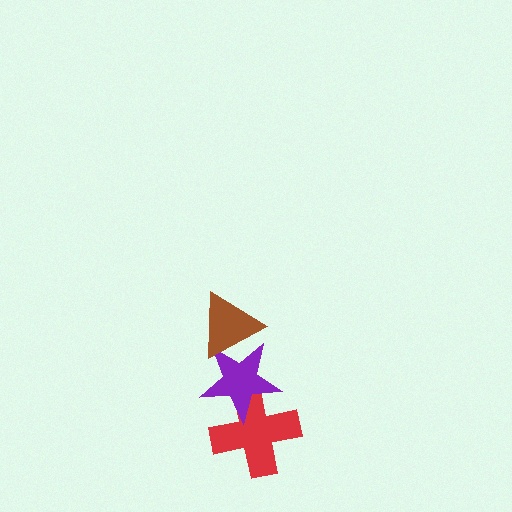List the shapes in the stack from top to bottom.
From top to bottom: the brown triangle, the purple star, the red cross.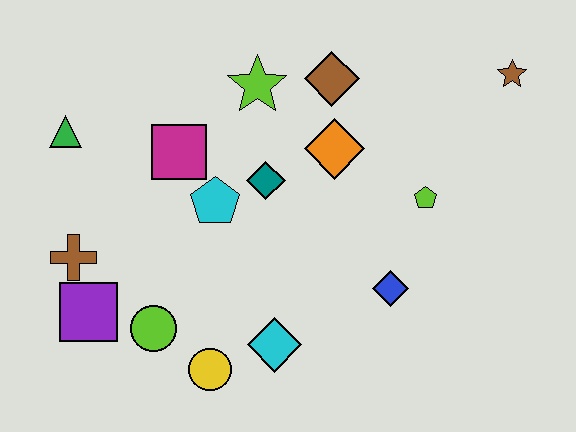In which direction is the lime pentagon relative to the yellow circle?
The lime pentagon is to the right of the yellow circle.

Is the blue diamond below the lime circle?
No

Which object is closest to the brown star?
The lime pentagon is closest to the brown star.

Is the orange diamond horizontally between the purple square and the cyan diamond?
No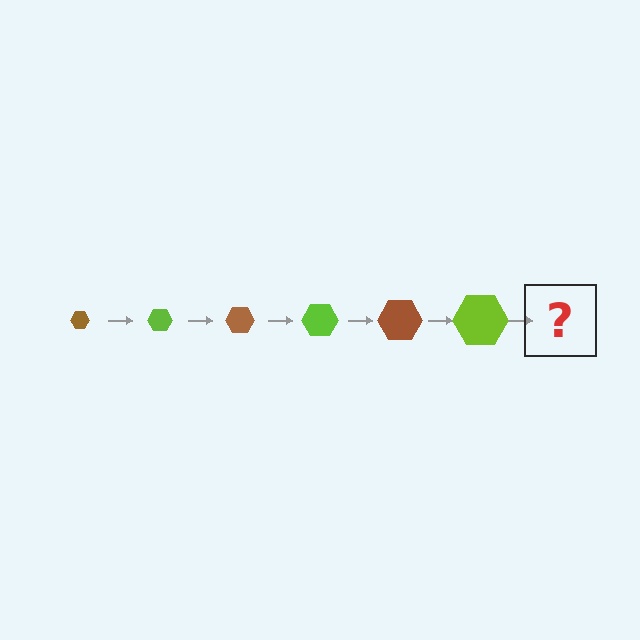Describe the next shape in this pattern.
It should be a brown hexagon, larger than the previous one.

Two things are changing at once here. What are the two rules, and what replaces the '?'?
The two rules are that the hexagon grows larger each step and the color cycles through brown and lime. The '?' should be a brown hexagon, larger than the previous one.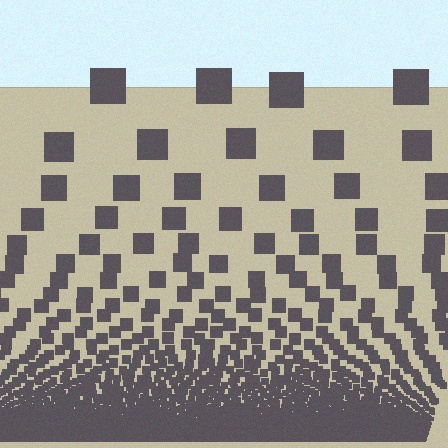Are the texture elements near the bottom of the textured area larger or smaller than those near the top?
Smaller. The gradient is inverted — elements near the bottom are smaller and denser.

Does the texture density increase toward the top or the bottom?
Density increases toward the bottom.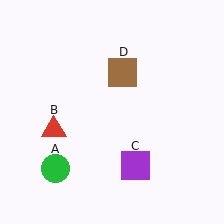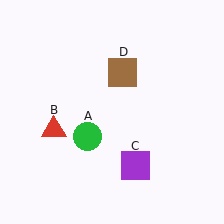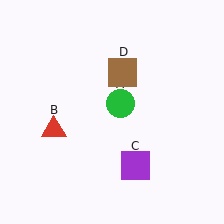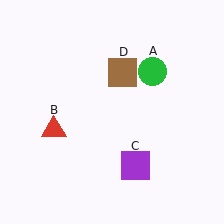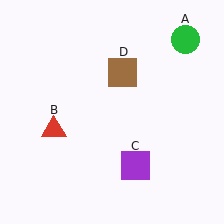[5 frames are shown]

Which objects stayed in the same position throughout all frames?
Red triangle (object B) and purple square (object C) and brown square (object D) remained stationary.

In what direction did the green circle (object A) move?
The green circle (object A) moved up and to the right.